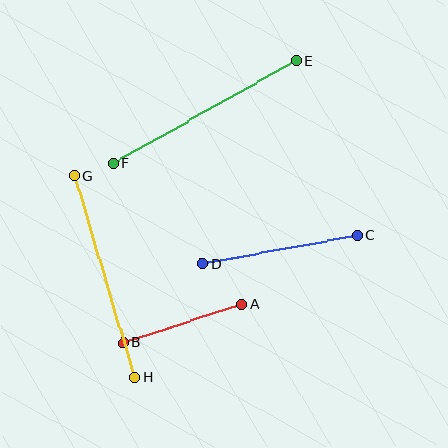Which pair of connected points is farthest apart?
Points G and H are farthest apart.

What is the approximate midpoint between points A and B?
The midpoint is at approximately (182, 323) pixels.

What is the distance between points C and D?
The distance is approximately 158 pixels.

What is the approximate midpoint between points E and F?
The midpoint is at approximately (205, 112) pixels.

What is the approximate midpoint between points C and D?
The midpoint is at approximately (280, 250) pixels.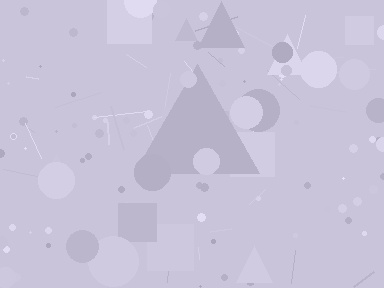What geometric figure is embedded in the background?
A triangle is embedded in the background.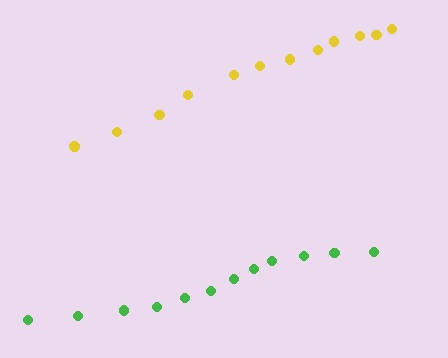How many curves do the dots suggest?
There are 2 distinct paths.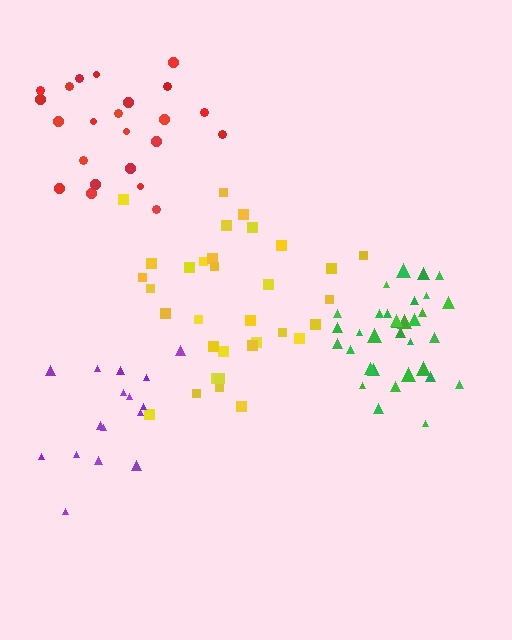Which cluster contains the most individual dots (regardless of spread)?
Green (34).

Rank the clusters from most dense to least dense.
green, yellow, purple, red.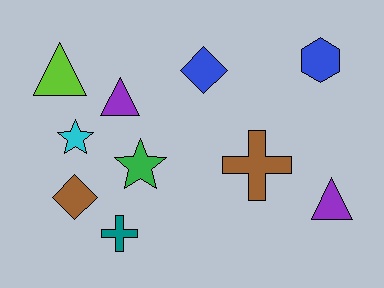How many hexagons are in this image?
There is 1 hexagon.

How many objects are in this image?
There are 10 objects.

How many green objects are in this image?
There is 1 green object.